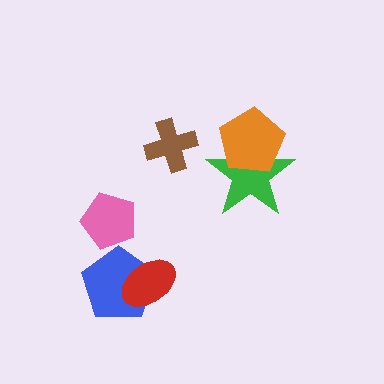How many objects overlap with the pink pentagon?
0 objects overlap with the pink pentagon.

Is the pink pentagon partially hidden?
No, no other shape covers it.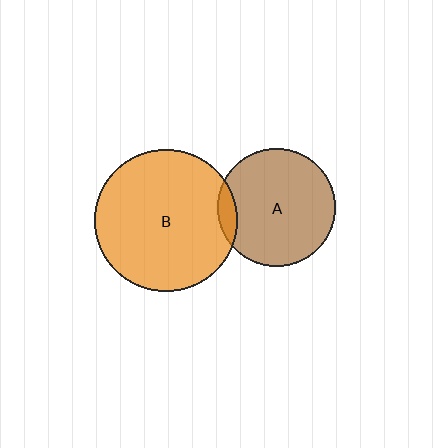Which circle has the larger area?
Circle B (orange).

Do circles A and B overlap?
Yes.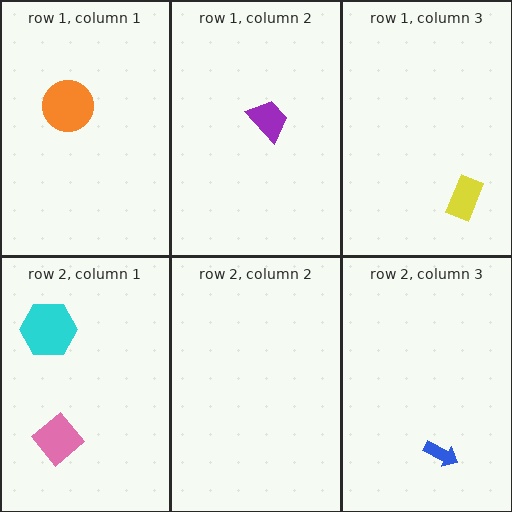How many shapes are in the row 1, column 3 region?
1.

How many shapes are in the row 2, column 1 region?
2.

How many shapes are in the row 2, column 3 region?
1.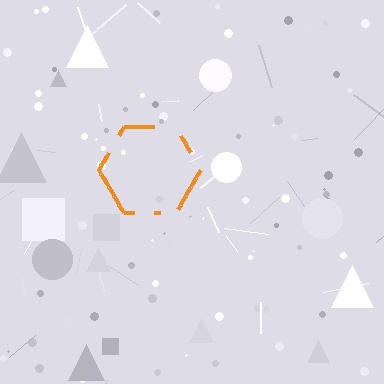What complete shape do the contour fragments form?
The contour fragments form a hexagon.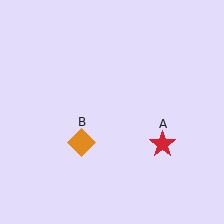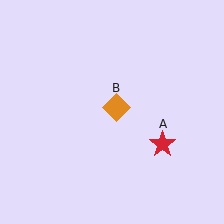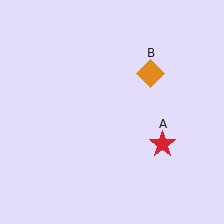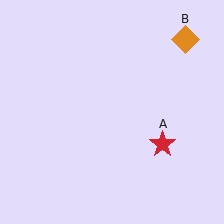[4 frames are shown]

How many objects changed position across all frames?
1 object changed position: orange diamond (object B).